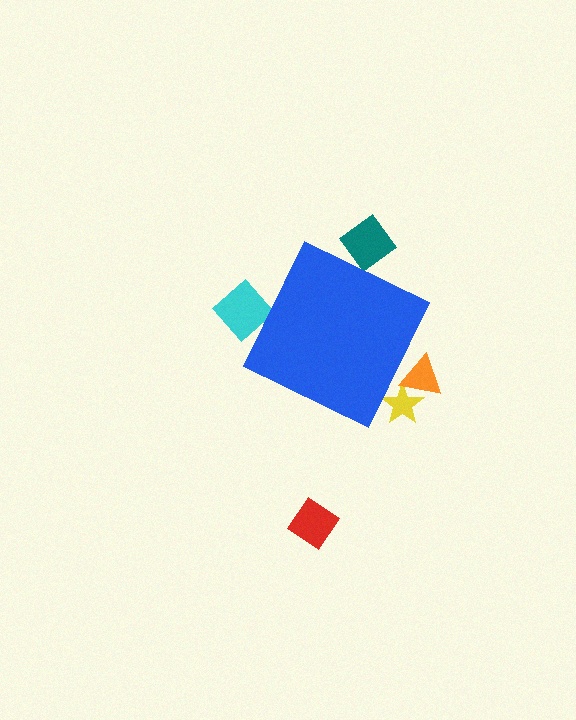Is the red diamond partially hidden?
No, the red diamond is fully visible.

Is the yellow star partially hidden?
Yes, the yellow star is partially hidden behind the blue diamond.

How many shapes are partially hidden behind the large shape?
4 shapes are partially hidden.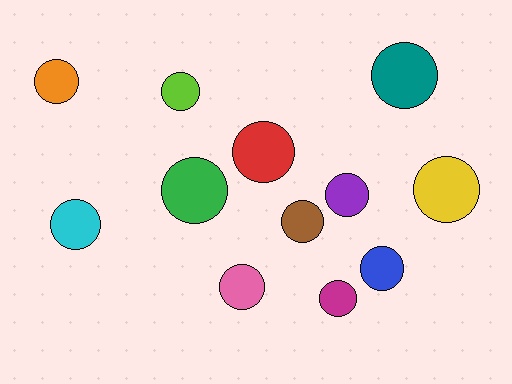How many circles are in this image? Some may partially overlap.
There are 12 circles.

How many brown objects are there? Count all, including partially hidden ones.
There is 1 brown object.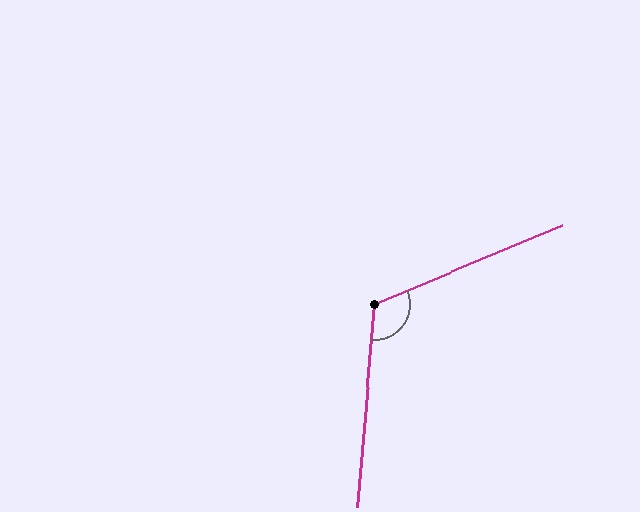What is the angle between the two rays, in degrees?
Approximately 118 degrees.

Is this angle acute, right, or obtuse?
It is obtuse.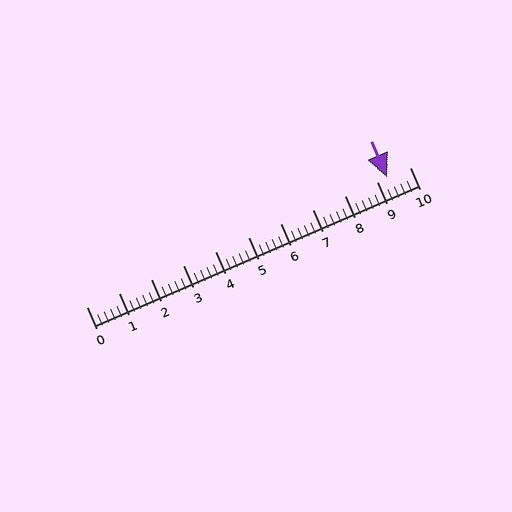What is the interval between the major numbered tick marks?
The major tick marks are spaced 1 units apart.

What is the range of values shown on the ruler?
The ruler shows values from 0 to 10.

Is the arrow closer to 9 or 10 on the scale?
The arrow is closer to 9.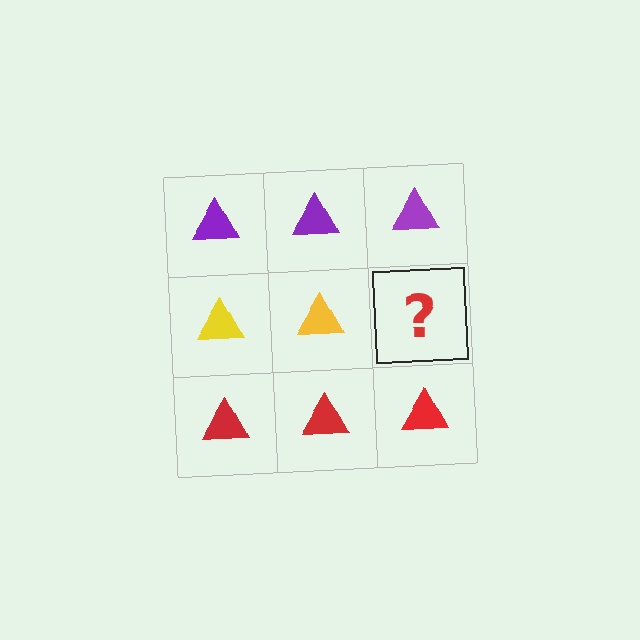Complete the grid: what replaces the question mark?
The question mark should be replaced with a yellow triangle.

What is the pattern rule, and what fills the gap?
The rule is that each row has a consistent color. The gap should be filled with a yellow triangle.